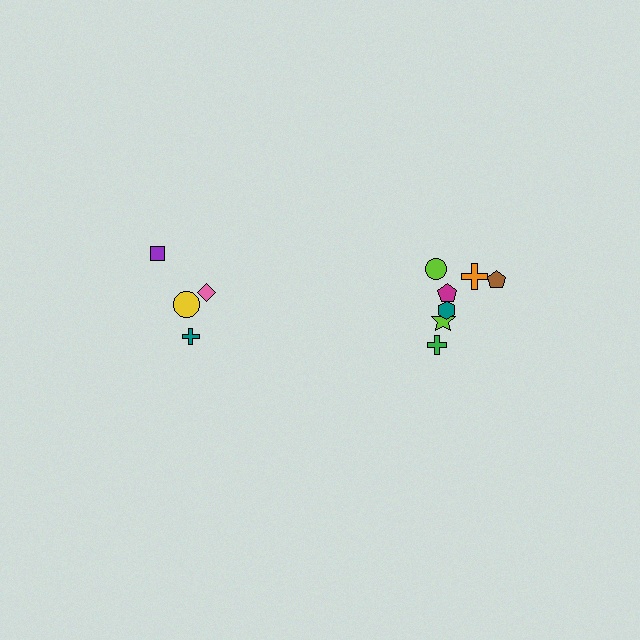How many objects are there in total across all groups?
There are 11 objects.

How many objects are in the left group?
There are 4 objects.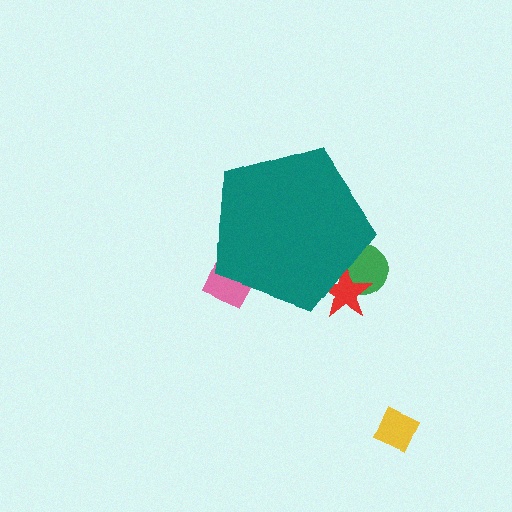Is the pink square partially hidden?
Yes, the pink square is partially hidden behind the teal pentagon.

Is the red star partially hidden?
Yes, the red star is partially hidden behind the teal pentagon.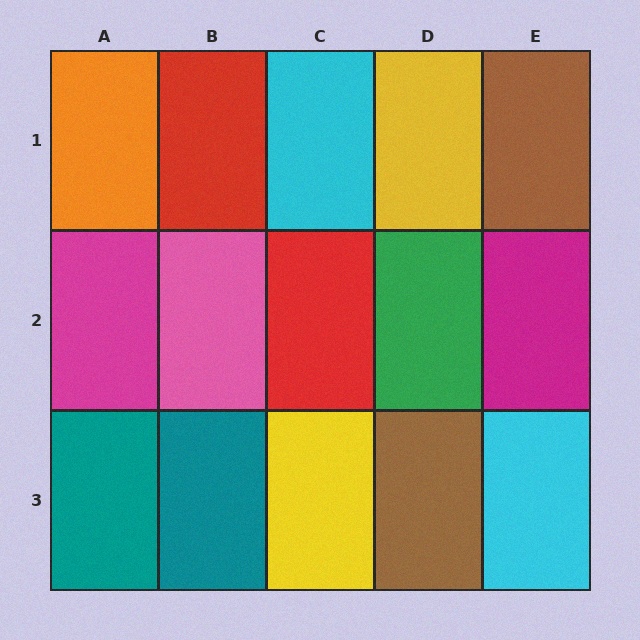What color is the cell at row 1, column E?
Brown.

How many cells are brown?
2 cells are brown.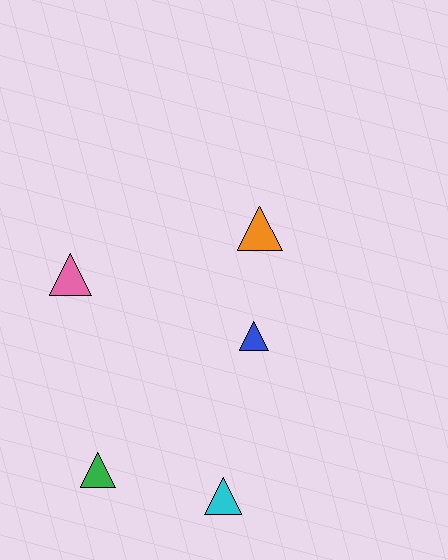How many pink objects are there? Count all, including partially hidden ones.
There is 1 pink object.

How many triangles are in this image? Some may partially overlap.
There are 5 triangles.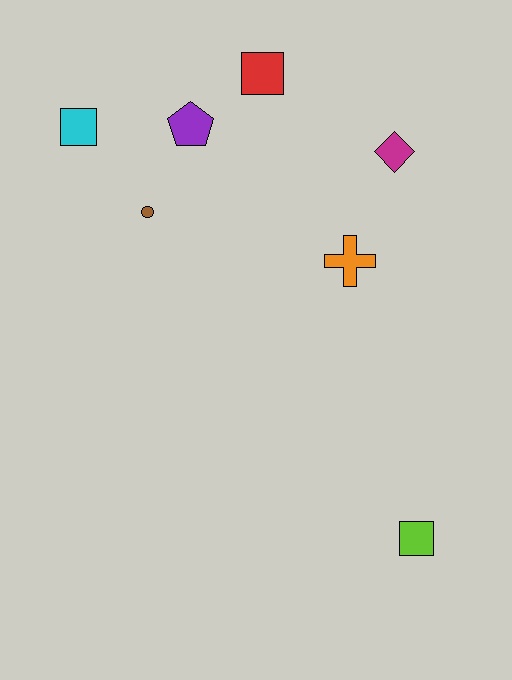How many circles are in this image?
There is 1 circle.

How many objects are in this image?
There are 7 objects.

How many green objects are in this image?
There are no green objects.